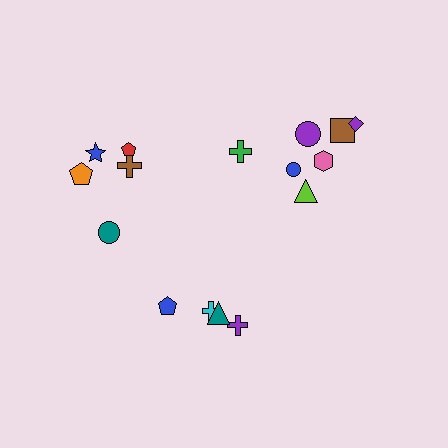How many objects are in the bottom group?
There are 4 objects.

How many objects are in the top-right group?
There are 7 objects.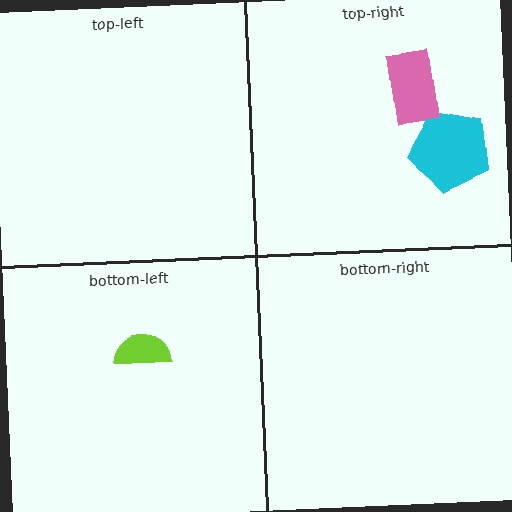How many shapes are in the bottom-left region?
1.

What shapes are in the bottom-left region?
The lime semicircle.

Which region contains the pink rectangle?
The top-right region.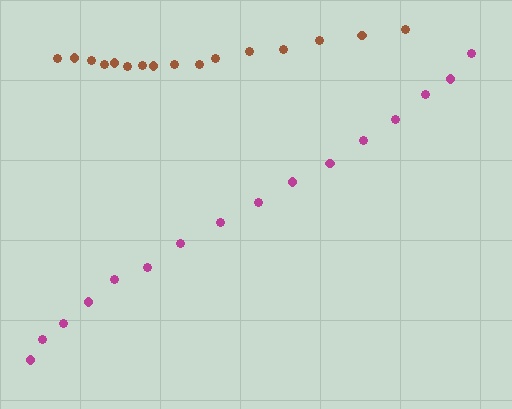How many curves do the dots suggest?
There are 2 distinct paths.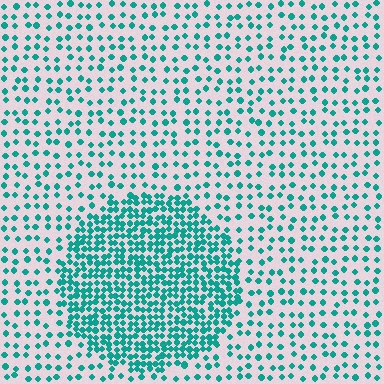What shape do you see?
I see a circle.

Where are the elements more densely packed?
The elements are more densely packed inside the circle boundary.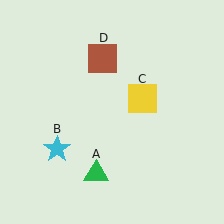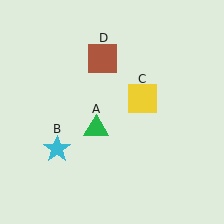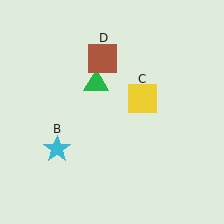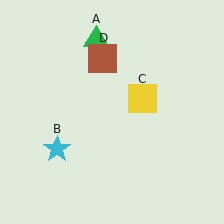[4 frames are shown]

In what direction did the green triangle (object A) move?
The green triangle (object A) moved up.